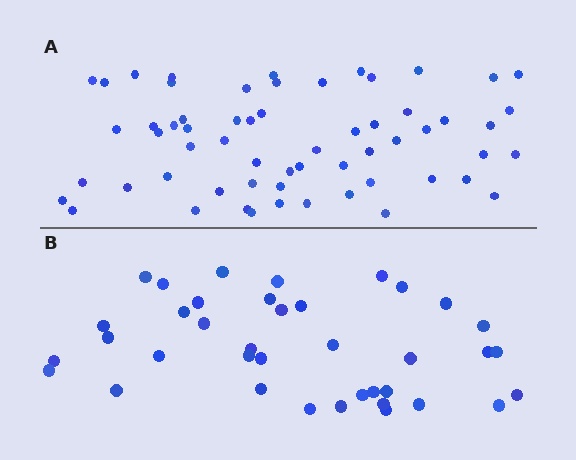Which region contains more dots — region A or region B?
Region A (the top region) has more dots.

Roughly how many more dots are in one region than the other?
Region A has approximately 20 more dots than region B.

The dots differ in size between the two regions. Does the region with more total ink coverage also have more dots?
No. Region B has more total ink coverage because its dots are larger, but region A actually contains more individual dots. Total area can be misleading — the number of items is what matters here.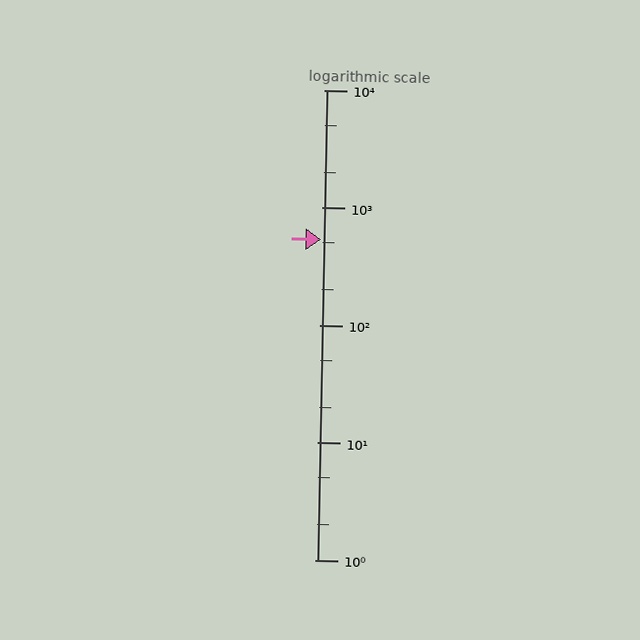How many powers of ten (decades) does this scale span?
The scale spans 4 decades, from 1 to 10000.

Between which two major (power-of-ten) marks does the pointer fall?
The pointer is between 100 and 1000.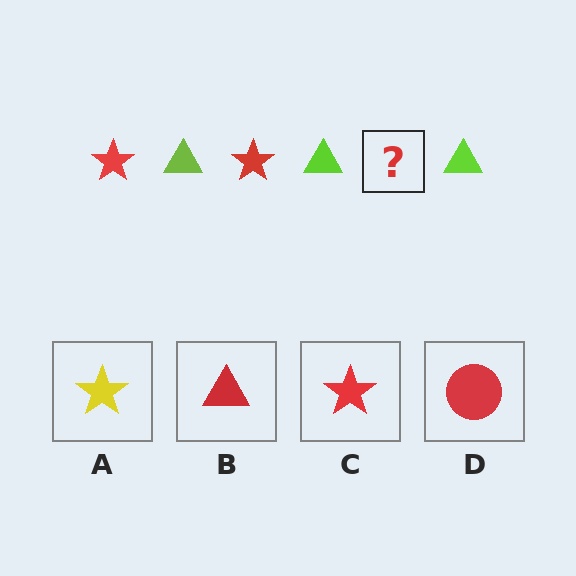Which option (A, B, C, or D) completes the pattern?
C.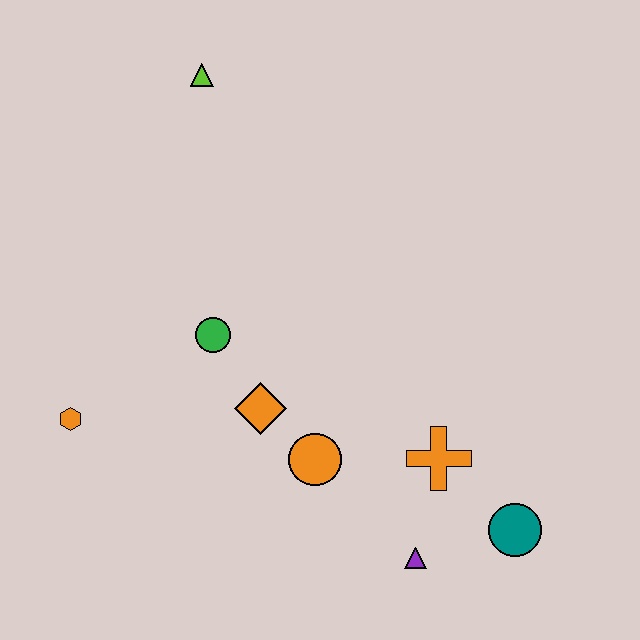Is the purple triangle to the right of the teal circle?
No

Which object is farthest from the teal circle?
The lime triangle is farthest from the teal circle.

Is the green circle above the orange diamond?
Yes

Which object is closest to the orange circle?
The orange diamond is closest to the orange circle.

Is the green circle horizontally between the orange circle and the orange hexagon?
Yes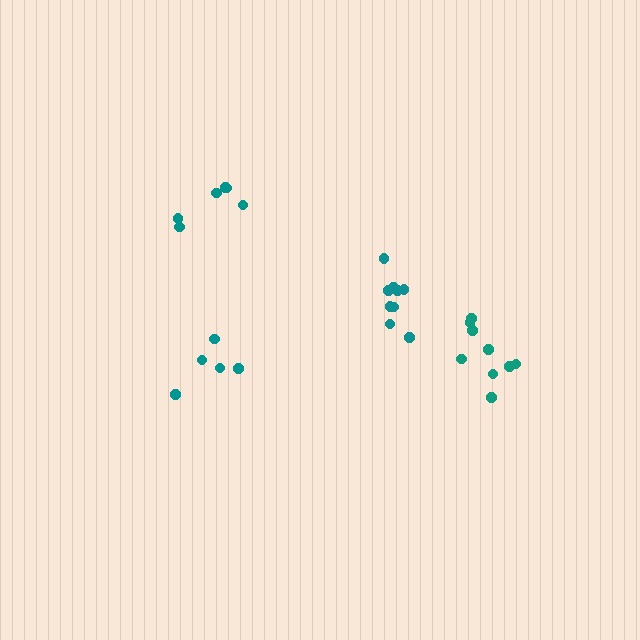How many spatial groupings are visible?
There are 4 spatial groupings.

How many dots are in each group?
Group 1: 9 dots, Group 2: 9 dots, Group 3: 5 dots, Group 4: 6 dots (29 total).